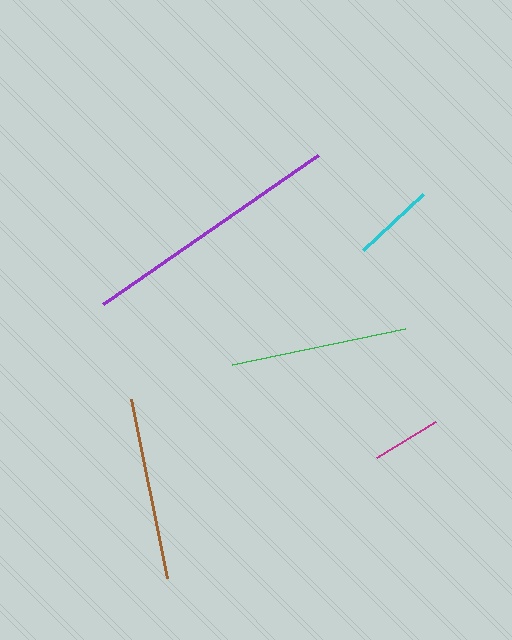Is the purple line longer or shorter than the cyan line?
The purple line is longer than the cyan line.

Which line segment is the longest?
The purple line is the longest at approximately 262 pixels.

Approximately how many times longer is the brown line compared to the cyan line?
The brown line is approximately 2.2 times the length of the cyan line.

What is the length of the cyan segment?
The cyan segment is approximately 81 pixels long.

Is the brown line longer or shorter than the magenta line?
The brown line is longer than the magenta line.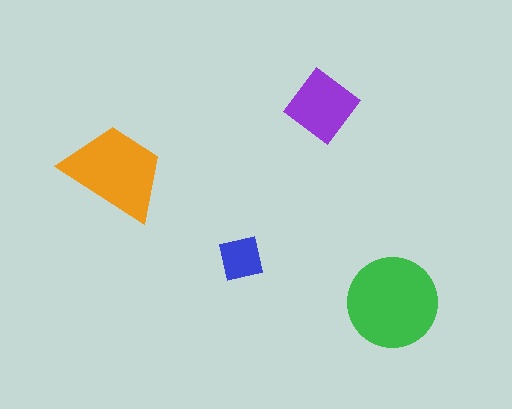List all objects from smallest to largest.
The blue square, the purple diamond, the orange trapezoid, the green circle.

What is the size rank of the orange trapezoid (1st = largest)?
2nd.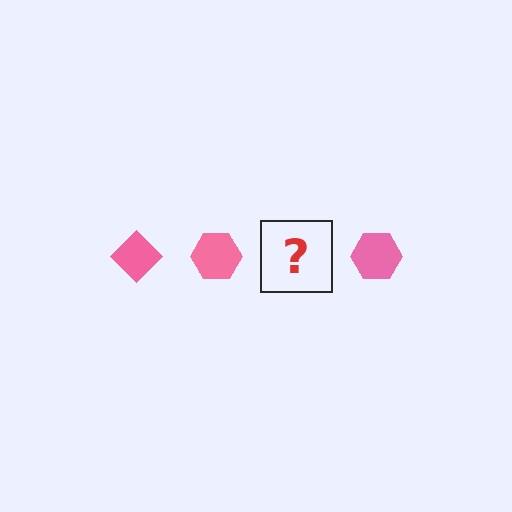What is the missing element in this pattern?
The missing element is a pink diamond.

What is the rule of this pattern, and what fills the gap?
The rule is that the pattern cycles through diamond, hexagon shapes in pink. The gap should be filled with a pink diamond.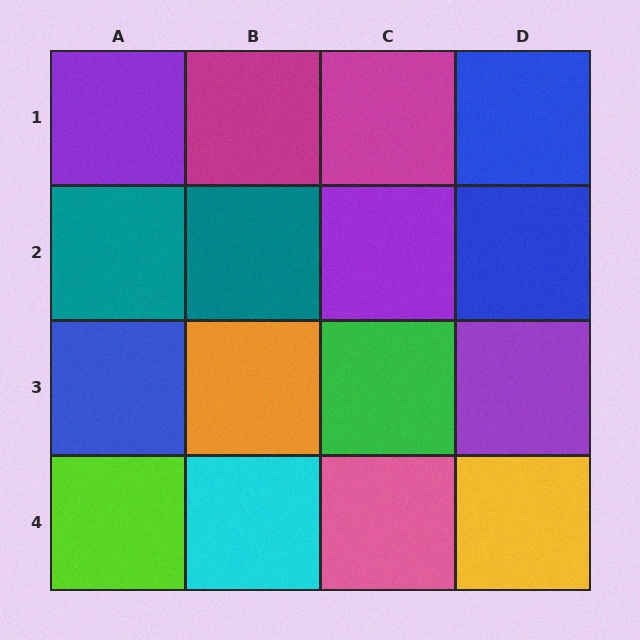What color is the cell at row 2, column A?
Teal.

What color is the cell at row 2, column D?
Blue.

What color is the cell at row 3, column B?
Orange.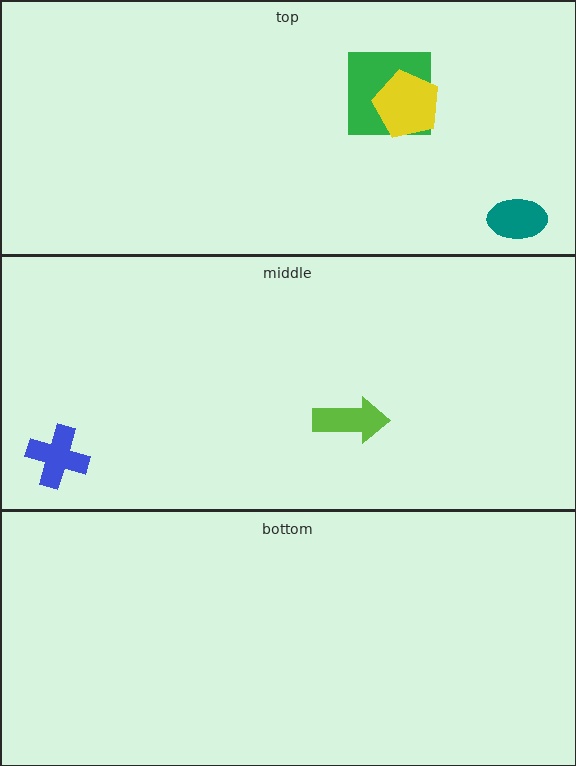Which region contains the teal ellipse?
The top region.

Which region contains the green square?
The top region.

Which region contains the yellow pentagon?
The top region.